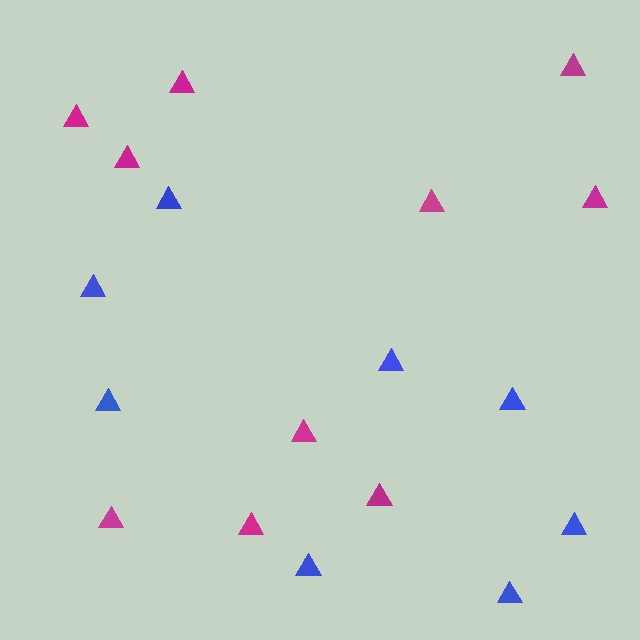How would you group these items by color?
There are 2 groups: one group of magenta triangles (10) and one group of blue triangles (8).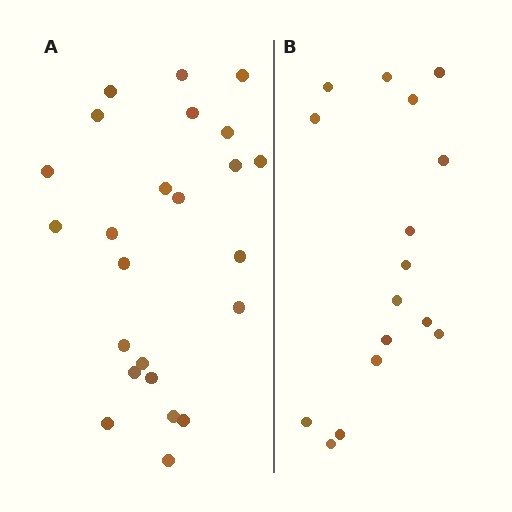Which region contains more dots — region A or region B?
Region A (the left region) has more dots.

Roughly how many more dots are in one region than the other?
Region A has roughly 8 or so more dots than region B.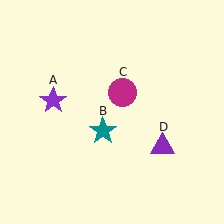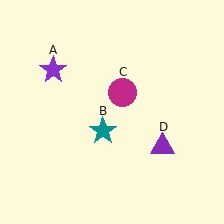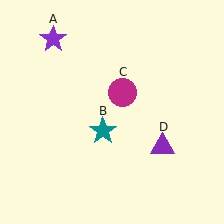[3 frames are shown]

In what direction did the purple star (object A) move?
The purple star (object A) moved up.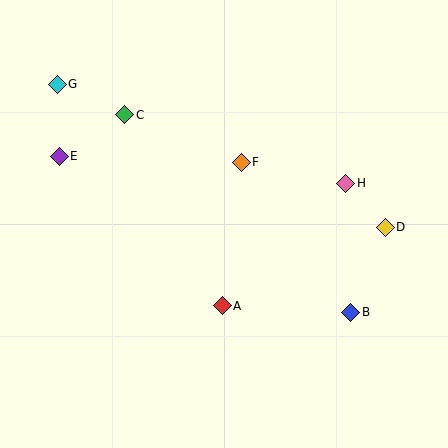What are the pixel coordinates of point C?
Point C is at (125, 115).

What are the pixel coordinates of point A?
Point A is at (222, 306).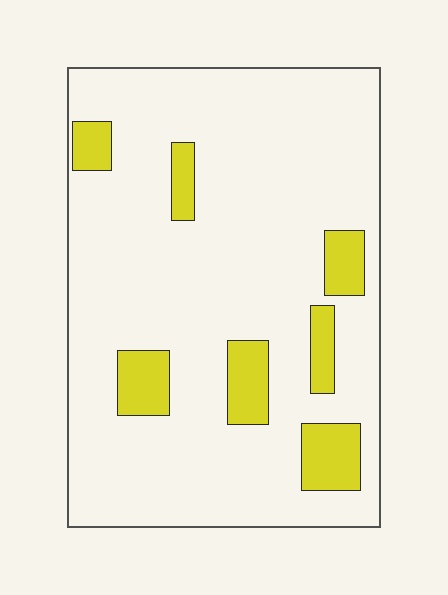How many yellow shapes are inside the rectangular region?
7.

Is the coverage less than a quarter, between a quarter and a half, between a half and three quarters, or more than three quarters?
Less than a quarter.